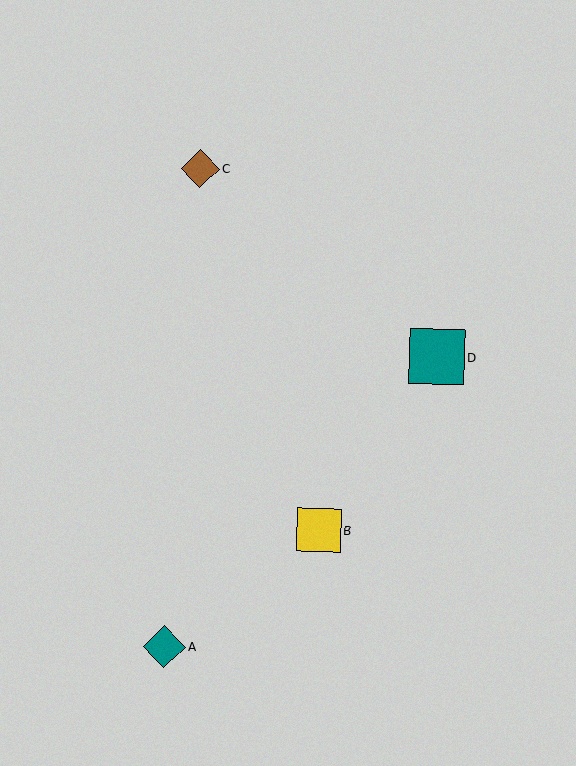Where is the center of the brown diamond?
The center of the brown diamond is at (200, 169).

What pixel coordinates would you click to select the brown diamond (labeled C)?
Click at (200, 169) to select the brown diamond C.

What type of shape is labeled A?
Shape A is a teal diamond.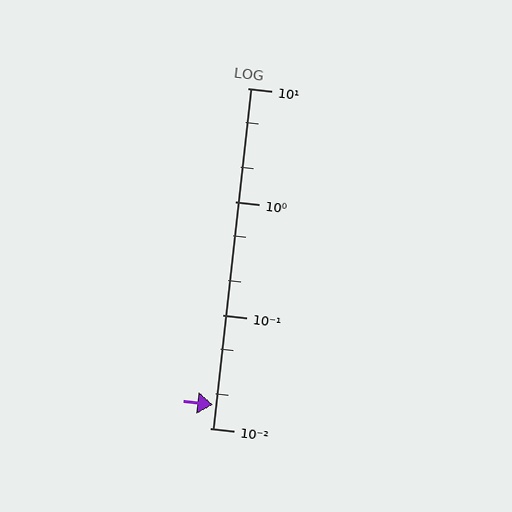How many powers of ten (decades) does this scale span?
The scale spans 3 decades, from 0.01 to 10.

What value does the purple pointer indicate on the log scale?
The pointer indicates approximately 0.016.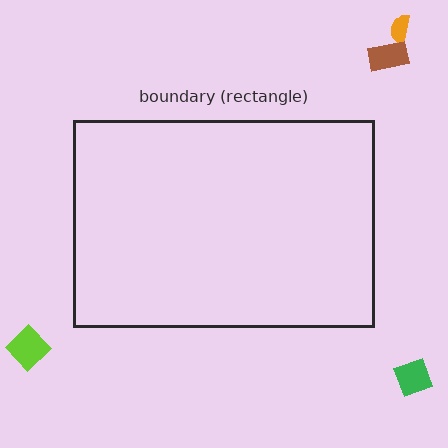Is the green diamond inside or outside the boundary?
Outside.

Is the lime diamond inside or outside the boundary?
Outside.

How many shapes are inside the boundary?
0 inside, 4 outside.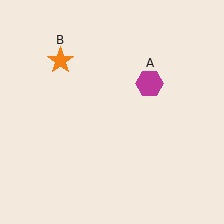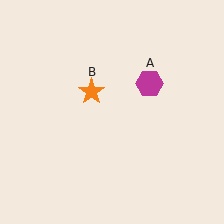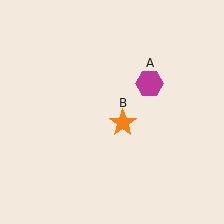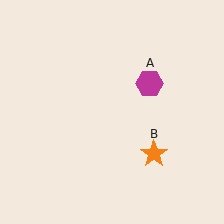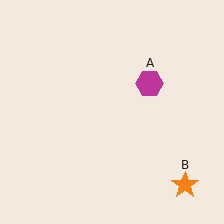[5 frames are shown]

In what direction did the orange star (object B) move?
The orange star (object B) moved down and to the right.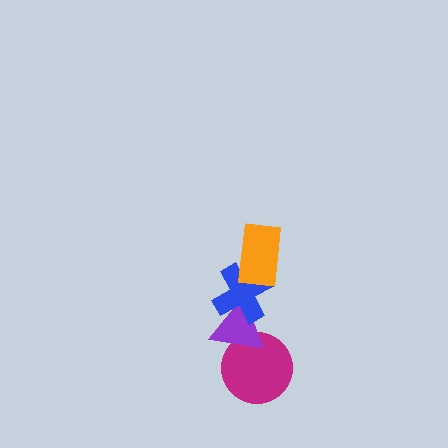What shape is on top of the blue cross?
The orange rectangle is on top of the blue cross.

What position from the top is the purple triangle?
The purple triangle is 3rd from the top.